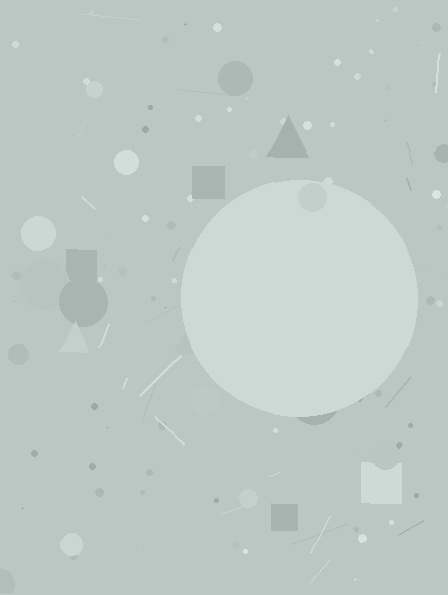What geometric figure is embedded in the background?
A circle is embedded in the background.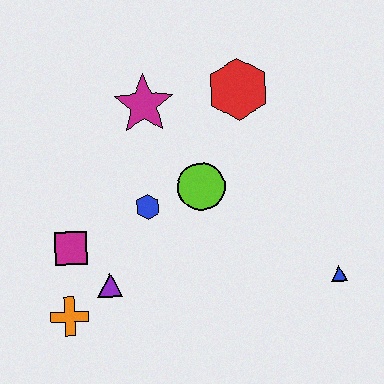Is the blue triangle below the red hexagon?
Yes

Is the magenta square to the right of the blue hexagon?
No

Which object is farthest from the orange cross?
The red hexagon is farthest from the orange cross.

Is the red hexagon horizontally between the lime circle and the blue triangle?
Yes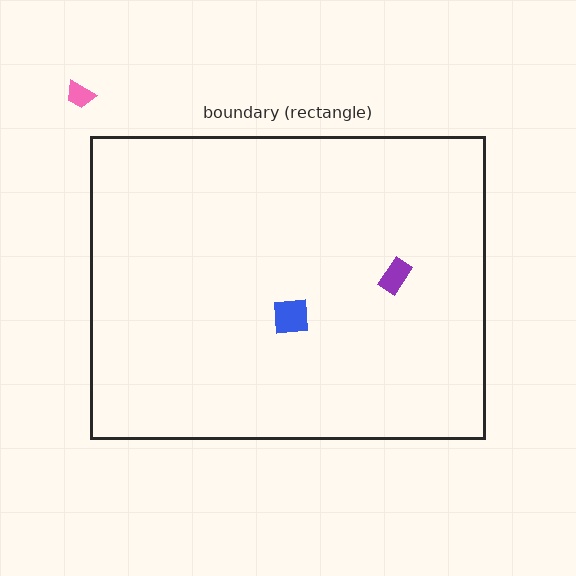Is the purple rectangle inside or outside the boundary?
Inside.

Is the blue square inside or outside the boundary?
Inside.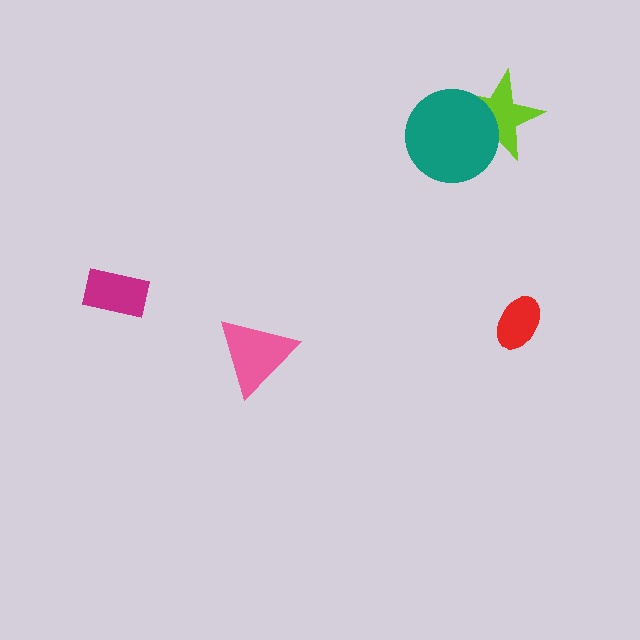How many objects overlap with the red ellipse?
0 objects overlap with the red ellipse.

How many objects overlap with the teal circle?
1 object overlaps with the teal circle.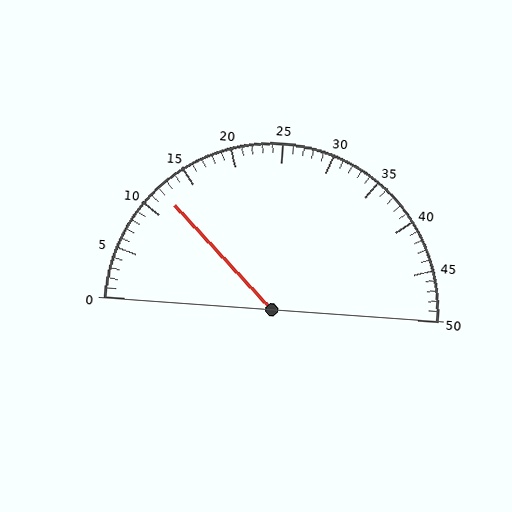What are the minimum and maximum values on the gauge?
The gauge ranges from 0 to 50.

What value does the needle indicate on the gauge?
The needle indicates approximately 12.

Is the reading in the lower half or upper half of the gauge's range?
The reading is in the lower half of the range (0 to 50).